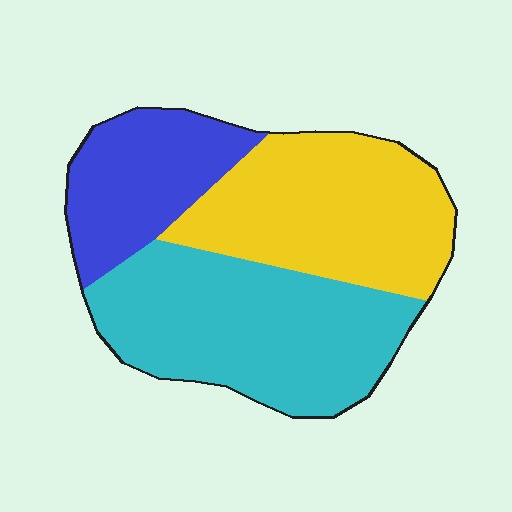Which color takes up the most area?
Cyan, at roughly 40%.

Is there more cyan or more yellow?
Cyan.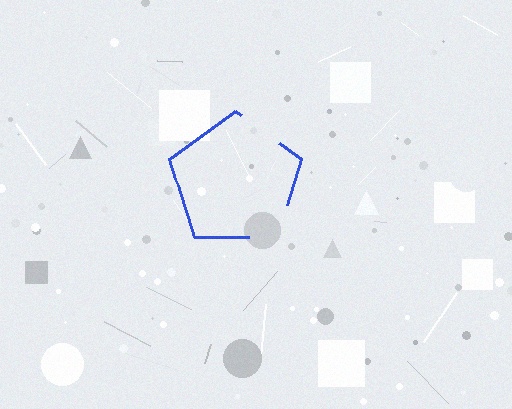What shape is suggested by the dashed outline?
The dashed outline suggests a pentagon.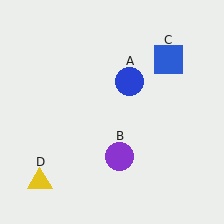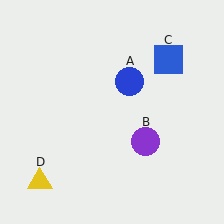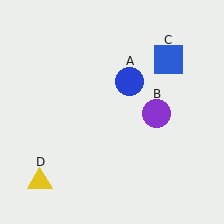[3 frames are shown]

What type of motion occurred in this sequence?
The purple circle (object B) rotated counterclockwise around the center of the scene.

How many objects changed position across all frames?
1 object changed position: purple circle (object B).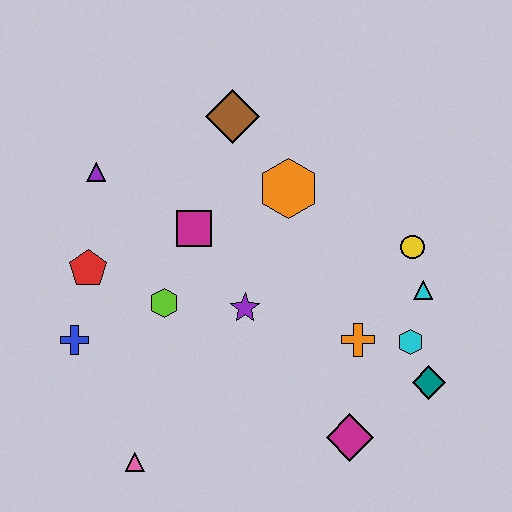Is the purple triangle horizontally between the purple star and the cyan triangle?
No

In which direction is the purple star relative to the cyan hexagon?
The purple star is to the left of the cyan hexagon.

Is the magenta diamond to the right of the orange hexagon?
Yes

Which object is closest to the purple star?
The lime hexagon is closest to the purple star.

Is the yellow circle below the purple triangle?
Yes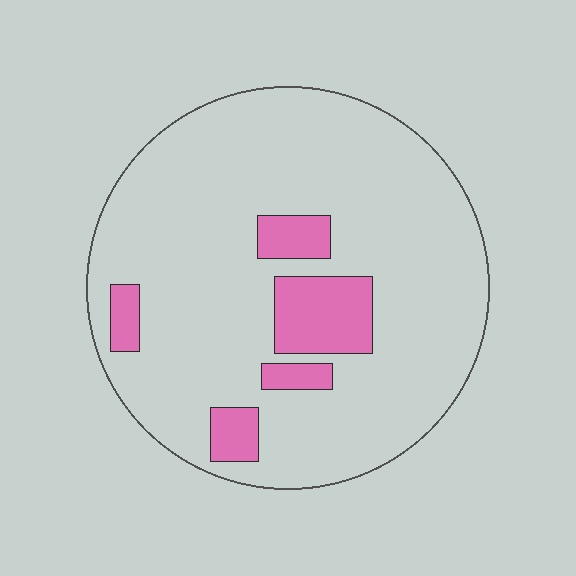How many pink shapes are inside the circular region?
5.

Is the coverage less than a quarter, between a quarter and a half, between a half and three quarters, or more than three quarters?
Less than a quarter.